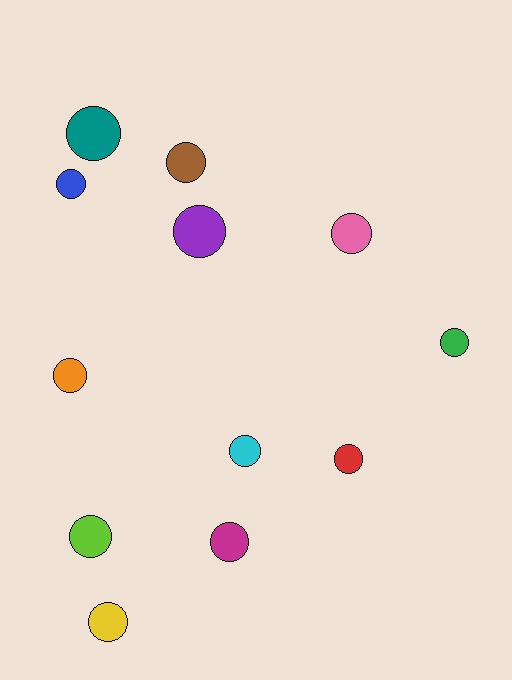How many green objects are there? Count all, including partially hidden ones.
There is 1 green object.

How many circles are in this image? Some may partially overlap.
There are 12 circles.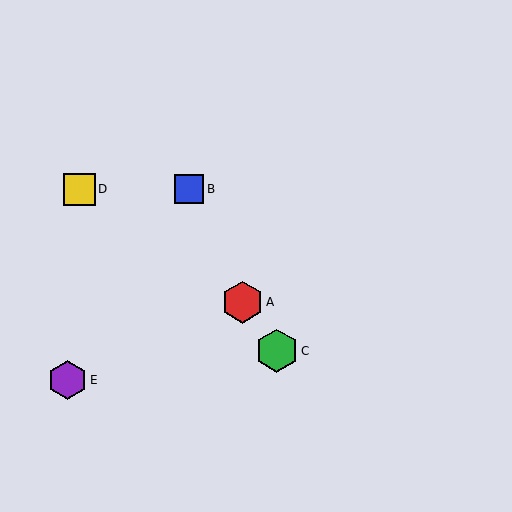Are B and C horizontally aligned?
No, B is at y≈189 and C is at y≈351.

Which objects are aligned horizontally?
Objects B, D are aligned horizontally.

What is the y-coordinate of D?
Object D is at y≈189.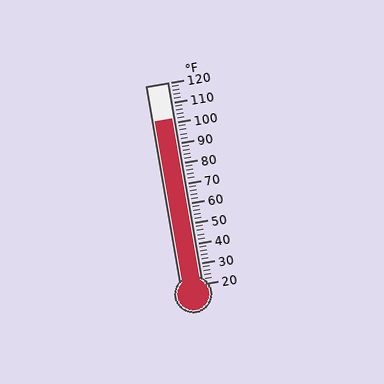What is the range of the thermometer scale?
The thermometer scale ranges from 20°F to 120°F.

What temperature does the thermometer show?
The thermometer shows approximately 102°F.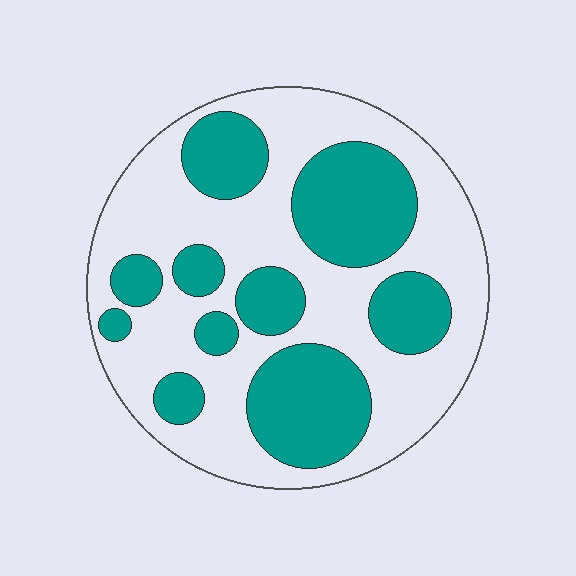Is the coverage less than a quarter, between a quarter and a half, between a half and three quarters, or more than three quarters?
Between a quarter and a half.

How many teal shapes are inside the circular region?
10.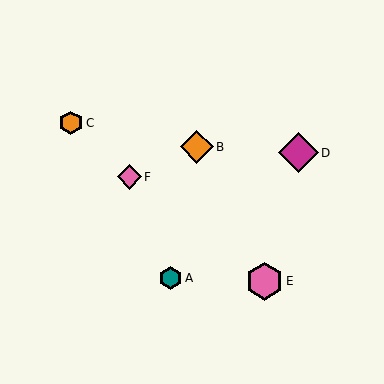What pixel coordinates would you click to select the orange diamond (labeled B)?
Click at (197, 147) to select the orange diamond B.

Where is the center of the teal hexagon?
The center of the teal hexagon is at (171, 278).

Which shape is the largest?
The magenta diamond (labeled D) is the largest.